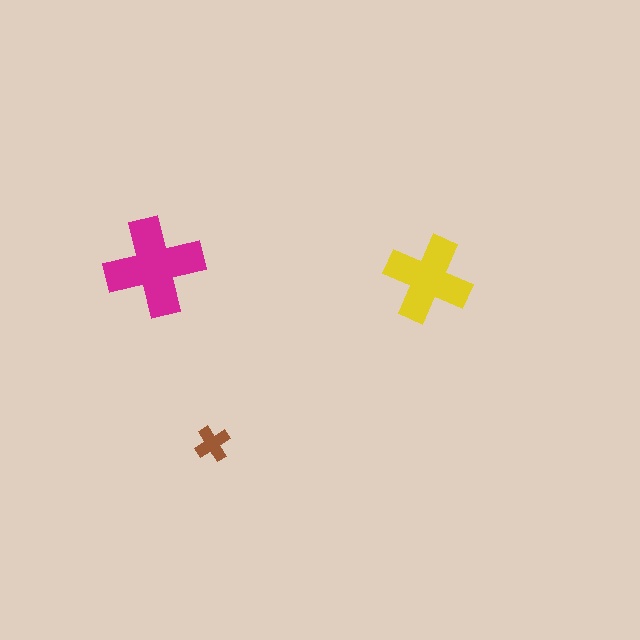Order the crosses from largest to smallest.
the magenta one, the yellow one, the brown one.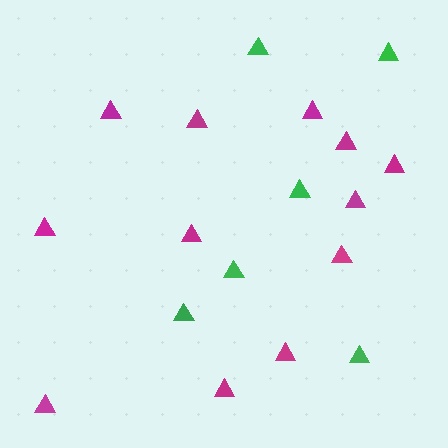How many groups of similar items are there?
There are 2 groups: one group of magenta triangles (12) and one group of green triangles (6).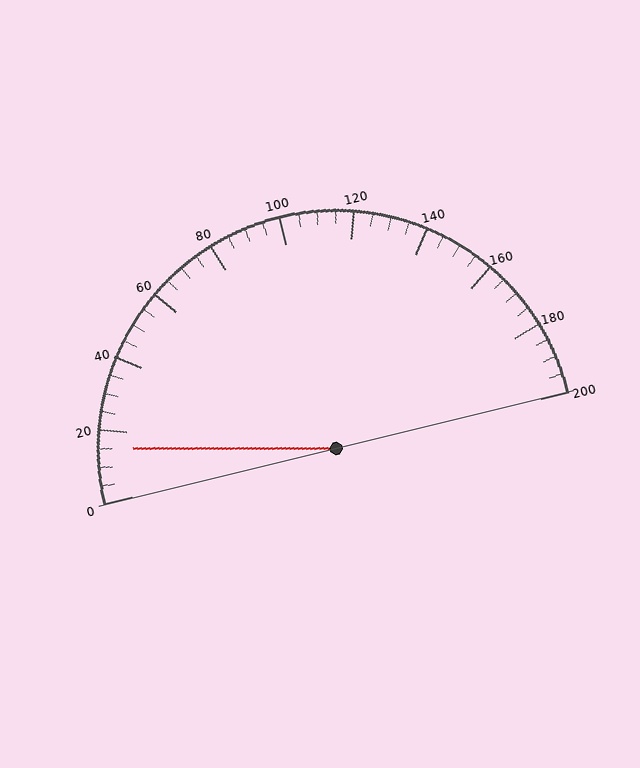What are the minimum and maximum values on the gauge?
The gauge ranges from 0 to 200.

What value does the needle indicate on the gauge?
The needle indicates approximately 15.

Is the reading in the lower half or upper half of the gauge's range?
The reading is in the lower half of the range (0 to 200).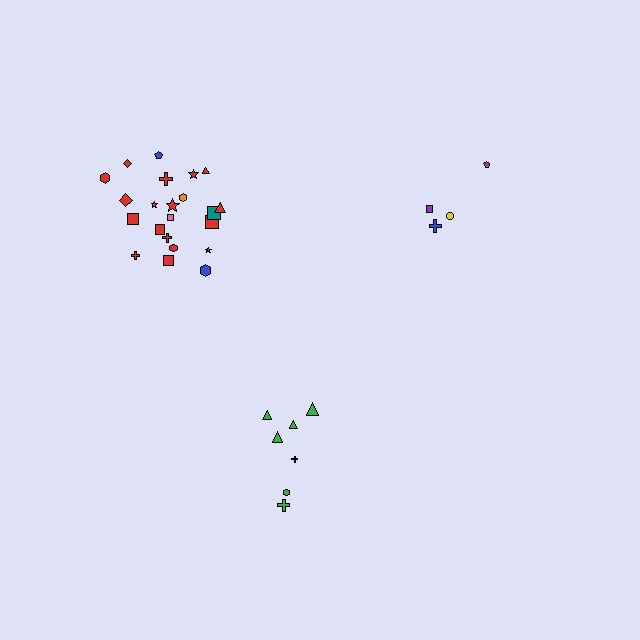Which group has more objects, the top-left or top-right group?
The top-left group.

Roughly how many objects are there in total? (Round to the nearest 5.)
Roughly 35 objects in total.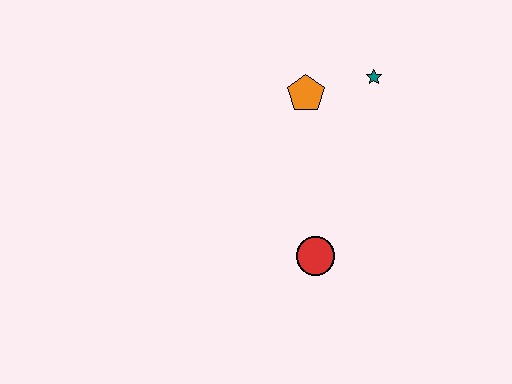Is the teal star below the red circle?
No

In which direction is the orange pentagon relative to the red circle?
The orange pentagon is above the red circle.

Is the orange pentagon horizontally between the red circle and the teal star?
No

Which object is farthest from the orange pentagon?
The red circle is farthest from the orange pentagon.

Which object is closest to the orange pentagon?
The teal star is closest to the orange pentagon.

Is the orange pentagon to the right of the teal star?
No